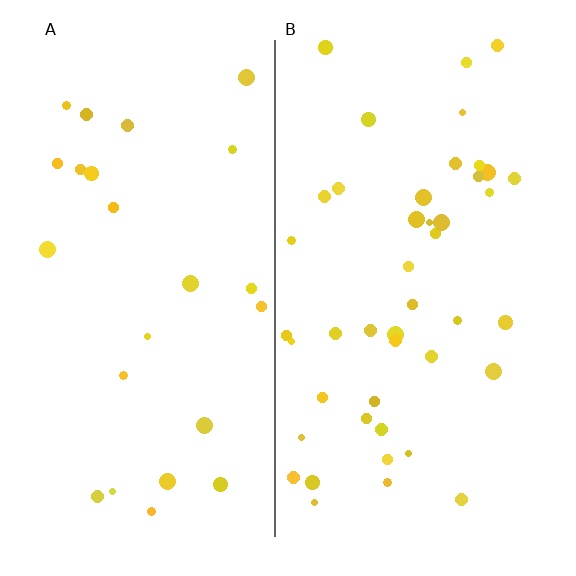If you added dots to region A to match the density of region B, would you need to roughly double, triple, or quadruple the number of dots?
Approximately double.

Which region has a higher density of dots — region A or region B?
B (the right).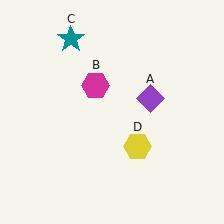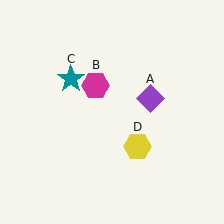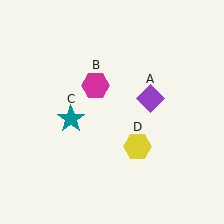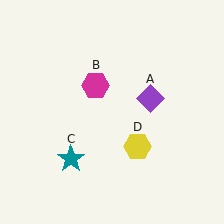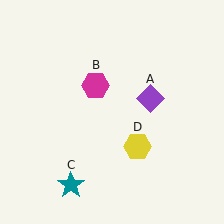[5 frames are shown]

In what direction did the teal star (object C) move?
The teal star (object C) moved down.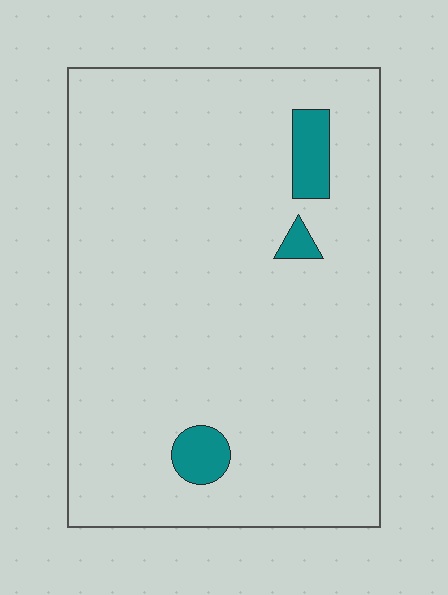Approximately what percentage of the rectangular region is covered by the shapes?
Approximately 5%.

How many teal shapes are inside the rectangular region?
3.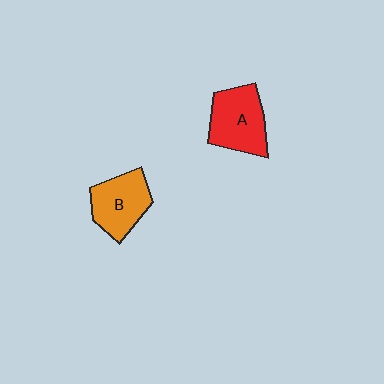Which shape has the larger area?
Shape A (red).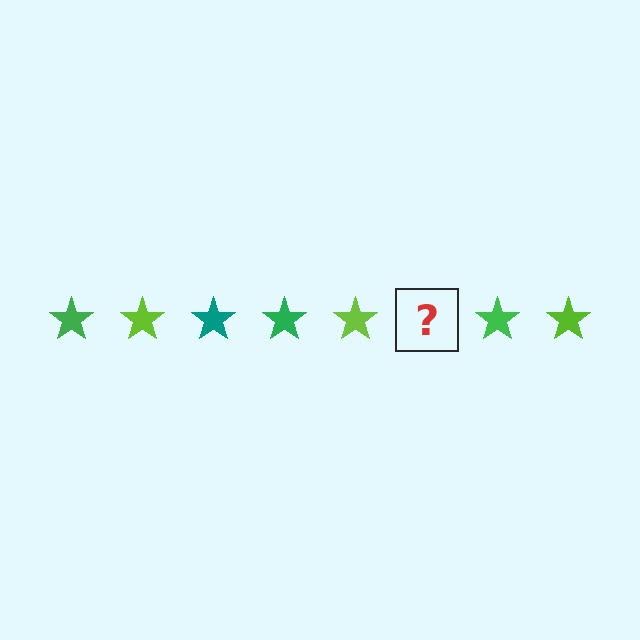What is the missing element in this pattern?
The missing element is a teal star.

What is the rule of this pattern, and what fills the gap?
The rule is that the pattern cycles through green, lime, teal stars. The gap should be filled with a teal star.